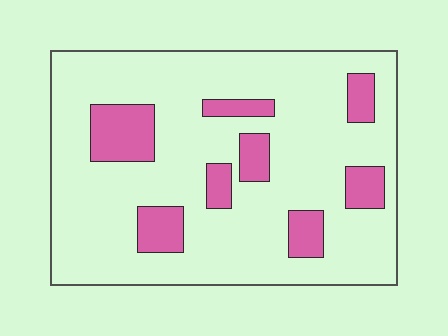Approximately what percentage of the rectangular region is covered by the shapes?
Approximately 20%.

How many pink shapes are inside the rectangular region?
8.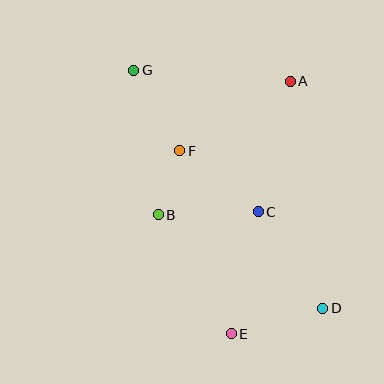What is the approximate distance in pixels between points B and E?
The distance between B and E is approximately 140 pixels.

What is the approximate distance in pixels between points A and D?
The distance between A and D is approximately 230 pixels.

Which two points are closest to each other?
Points B and F are closest to each other.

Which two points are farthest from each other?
Points D and G are farthest from each other.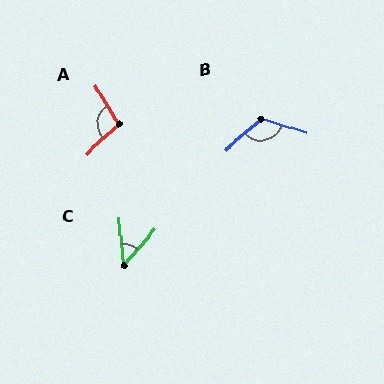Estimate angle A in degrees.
Approximately 102 degrees.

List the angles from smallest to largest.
C (47°), A (102°), B (122°).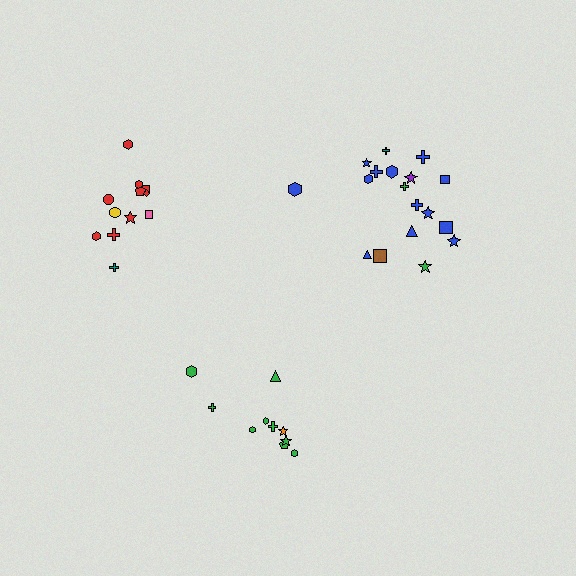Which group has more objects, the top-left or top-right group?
The top-right group.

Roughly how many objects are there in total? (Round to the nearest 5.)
Roughly 40 objects in total.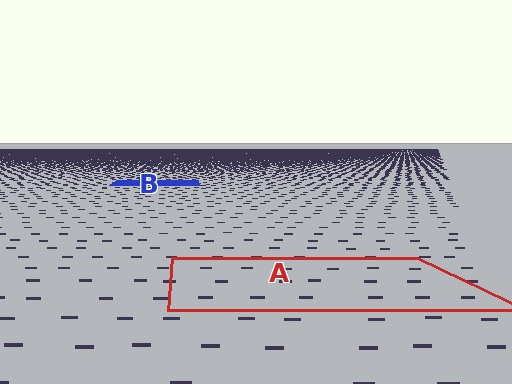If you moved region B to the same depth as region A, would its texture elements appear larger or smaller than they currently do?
They would appear larger. At a closer depth, the same texture elements are projected at a bigger on-screen size.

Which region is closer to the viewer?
Region A is closer. The texture elements there are larger and more spread out.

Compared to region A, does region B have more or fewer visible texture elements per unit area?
Region B has more texture elements per unit area — they are packed more densely because it is farther away.